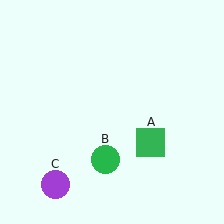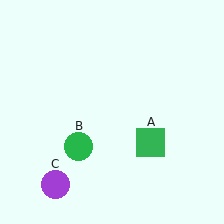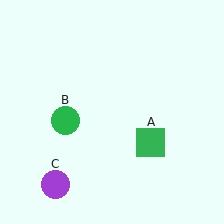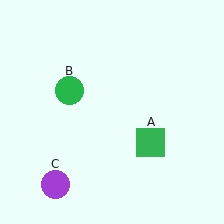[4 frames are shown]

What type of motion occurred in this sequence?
The green circle (object B) rotated clockwise around the center of the scene.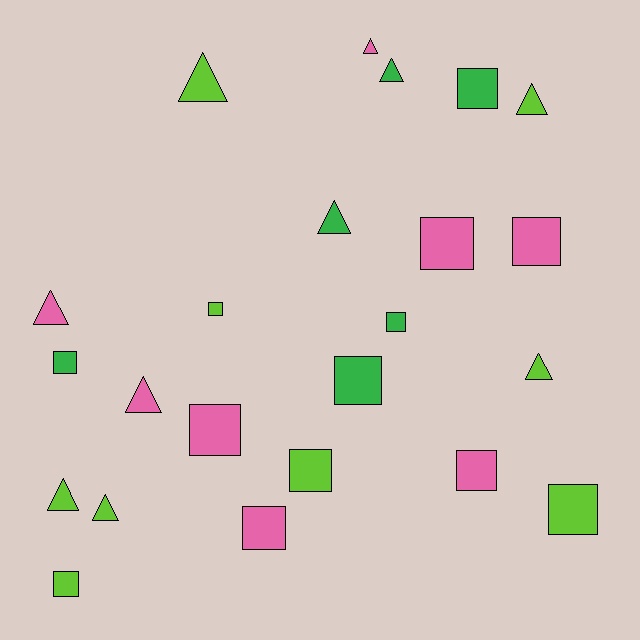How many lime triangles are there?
There are 5 lime triangles.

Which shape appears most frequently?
Square, with 13 objects.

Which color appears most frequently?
Lime, with 9 objects.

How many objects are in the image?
There are 23 objects.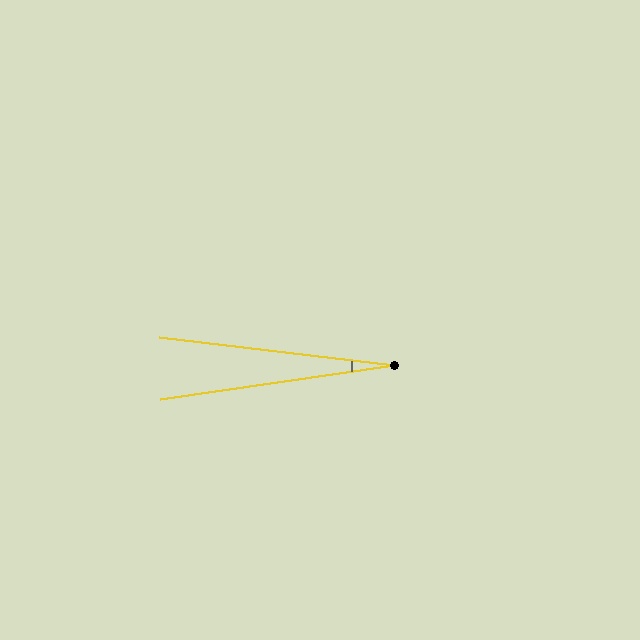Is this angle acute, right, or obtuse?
It is acute.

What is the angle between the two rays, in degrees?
Approximately 15 degrees.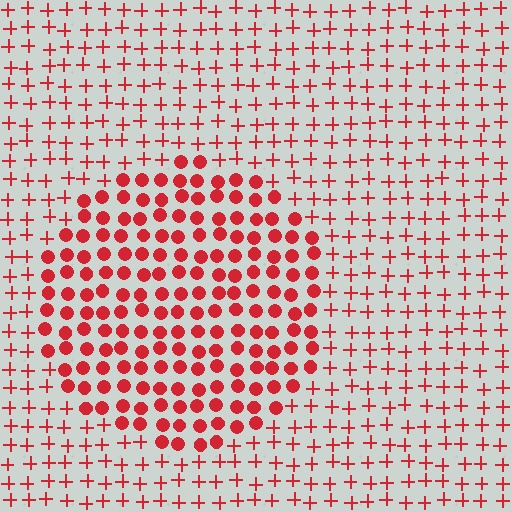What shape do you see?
I see a circle.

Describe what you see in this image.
The image is filled with small red elements arranged in a uniform grid. A circle-shaped region contains circles, while the surrounding area contains plus signs. The boundary is defined purely by the change in element shape.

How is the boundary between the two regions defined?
The boundary is defined by a change in element shape: circles inside vs. plus signs outside. All elements share the same color and spacing.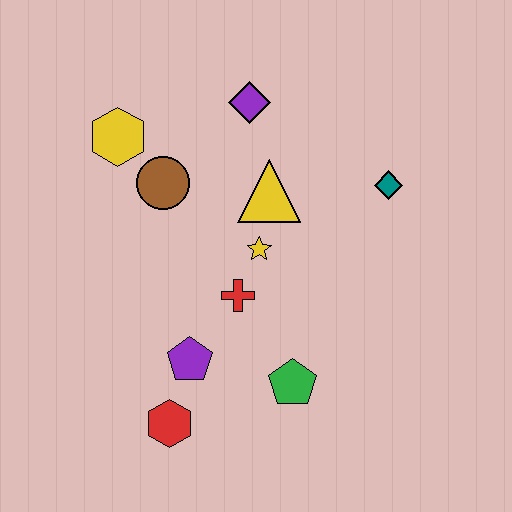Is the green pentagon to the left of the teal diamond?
Yes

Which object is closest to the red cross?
The yellow star is closest to the red cross.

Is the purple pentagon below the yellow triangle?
Yes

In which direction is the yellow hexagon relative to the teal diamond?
The yellow hexagon is to the left of the teal diamond.